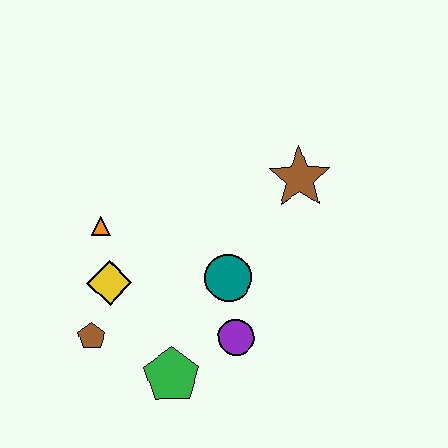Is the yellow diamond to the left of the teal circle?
Yes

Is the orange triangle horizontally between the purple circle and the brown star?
No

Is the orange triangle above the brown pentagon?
Yes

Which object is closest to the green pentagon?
The purple circle is closest to the green pentagon.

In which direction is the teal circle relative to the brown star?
The teal circle is below the brown star.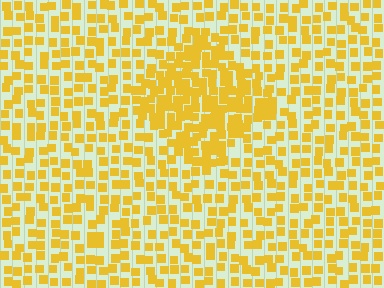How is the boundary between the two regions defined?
The boundary is defined by a change in element density (approximately 1.9x ratio). All elements are the same color, size, and shape.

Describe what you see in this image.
The image contains small yellow elements arranged at two different densities. A diamond-shaped region is visible where the elements are more densely packed than the surrounding area.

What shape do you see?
I see a diamond.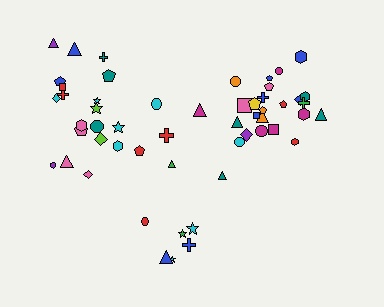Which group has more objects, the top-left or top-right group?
The top-right group.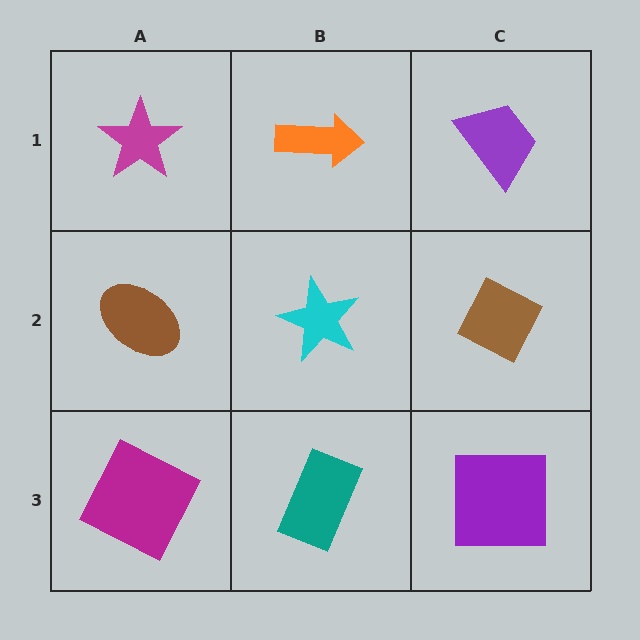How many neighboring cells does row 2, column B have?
4.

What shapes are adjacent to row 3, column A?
A brown ellipse (row 2, column A), a teal rectangle (row 3, column B).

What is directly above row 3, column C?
A brown diamond.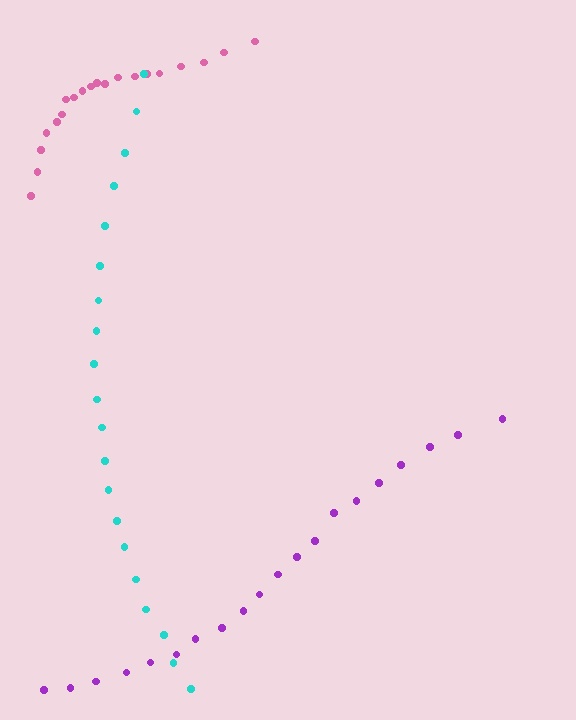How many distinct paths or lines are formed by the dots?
There are 3 distinct paths.